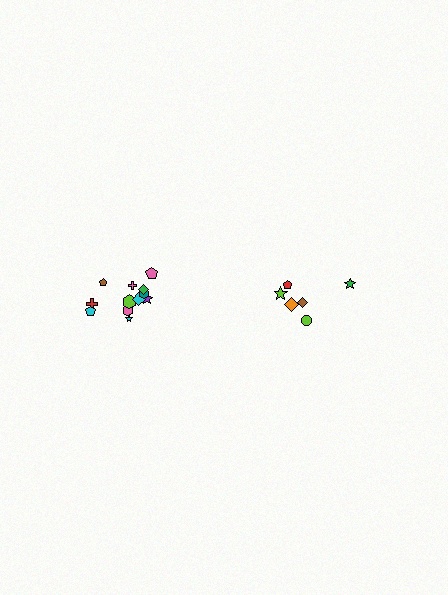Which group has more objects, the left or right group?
The left group.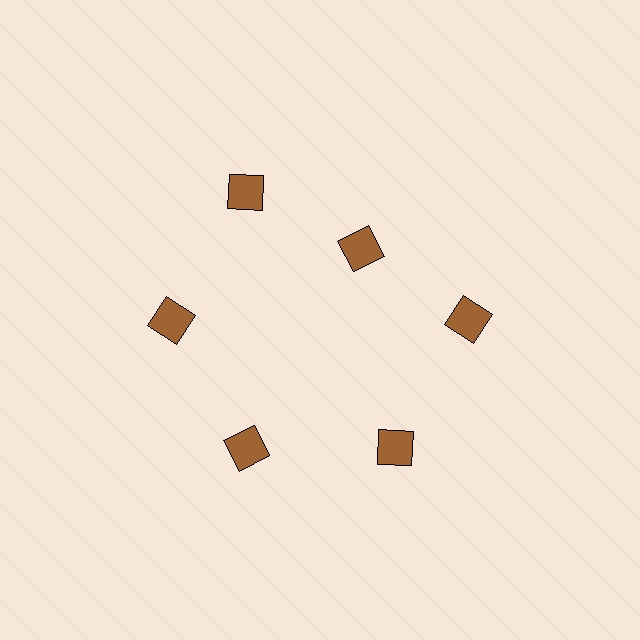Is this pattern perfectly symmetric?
No. The 6 brown diamonds are arranged in a ring, but one element near the 1 o'clock position is pulled inward toward the center, breaking the 6-fold rotational symmetry.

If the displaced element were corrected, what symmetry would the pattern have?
It would have 6-fold rotational symmetry — the pattern would map onto itself every 60 degrees.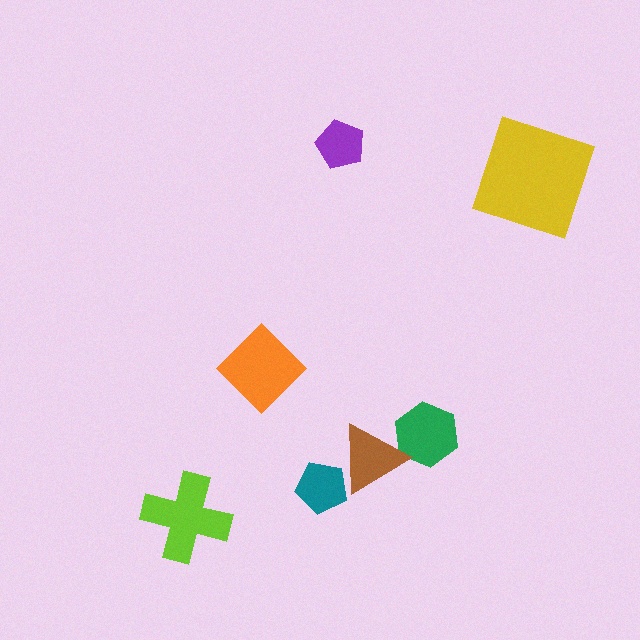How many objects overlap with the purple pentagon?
0 objects overlap with the purple pentagon.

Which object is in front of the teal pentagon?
The brown triangle is in front of the teal pentagon.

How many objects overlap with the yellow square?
0 objects overlap with the yellow square.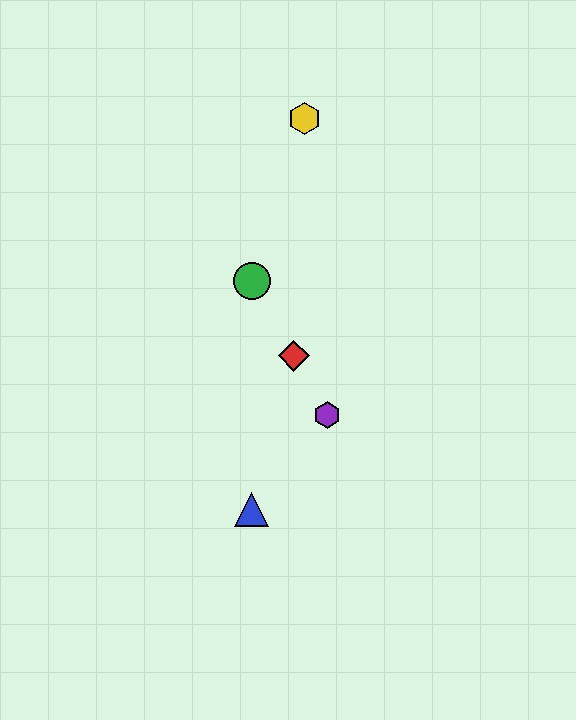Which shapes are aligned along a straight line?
The red diamond, the green circle, the purple hexagon are aligned along a straight line.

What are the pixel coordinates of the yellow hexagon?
The yellow hexagon is at (304, 119).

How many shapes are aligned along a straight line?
3 shapes (the red diamond, the green circle, the purple hexagon) are aligned along a straight line.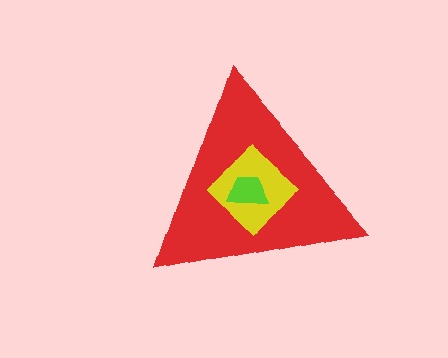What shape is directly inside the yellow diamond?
The lime trapezoid.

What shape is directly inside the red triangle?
The yellow diamond.